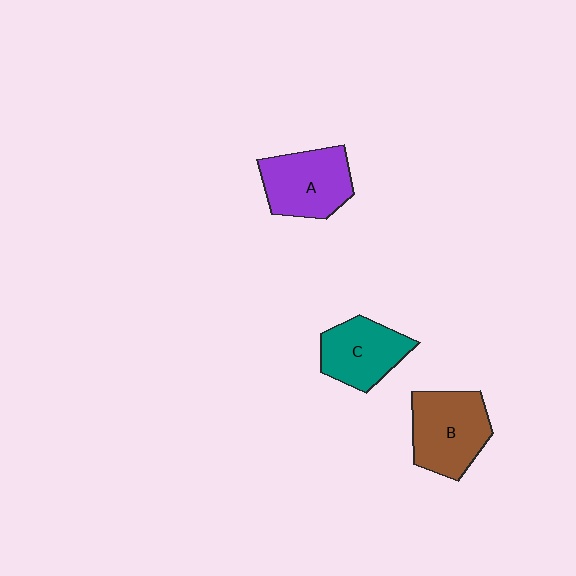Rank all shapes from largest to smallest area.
From largest to smallest: B (brown), A (purple), C (teal).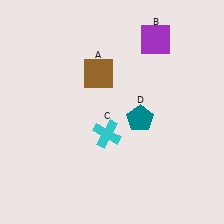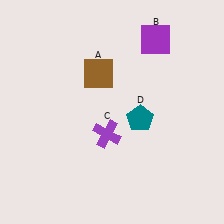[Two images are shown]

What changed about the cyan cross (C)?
In Image 1, C is cyan. In Image 2, it changed to purple.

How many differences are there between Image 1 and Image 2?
There is 1 difference between the two images.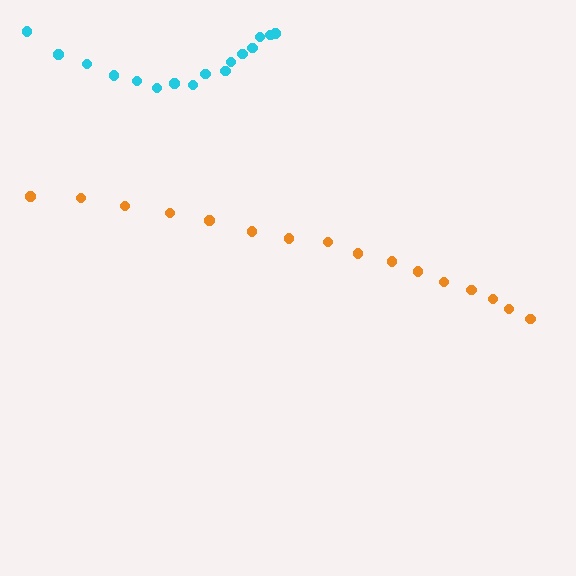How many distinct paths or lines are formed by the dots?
There are 2 distinct paths.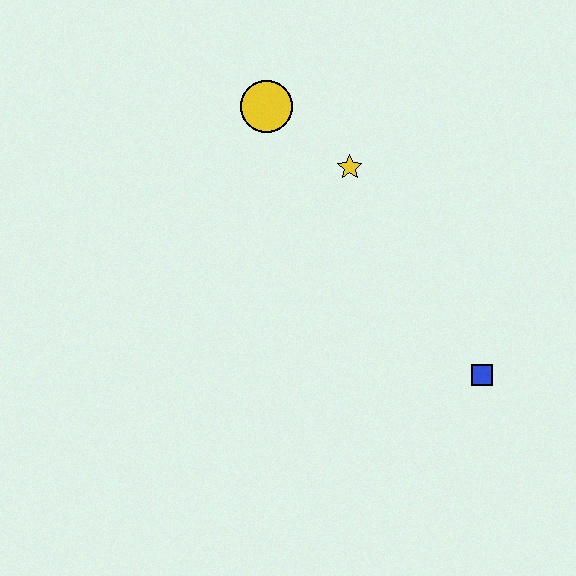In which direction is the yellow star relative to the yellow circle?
The yellow star is to the right of the yellow circle.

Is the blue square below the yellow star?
Yes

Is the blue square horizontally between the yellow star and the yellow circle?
No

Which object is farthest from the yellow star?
The blue square is farthest from the yellow star.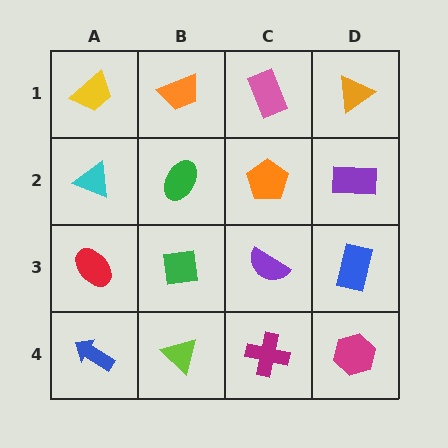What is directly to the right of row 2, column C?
A purple rectangle.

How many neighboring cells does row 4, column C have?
3.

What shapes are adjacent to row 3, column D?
A purple rectangle (row 2, column D), a magenta hexagon (row 4, column D), a purple semicircle (row 3, column C).